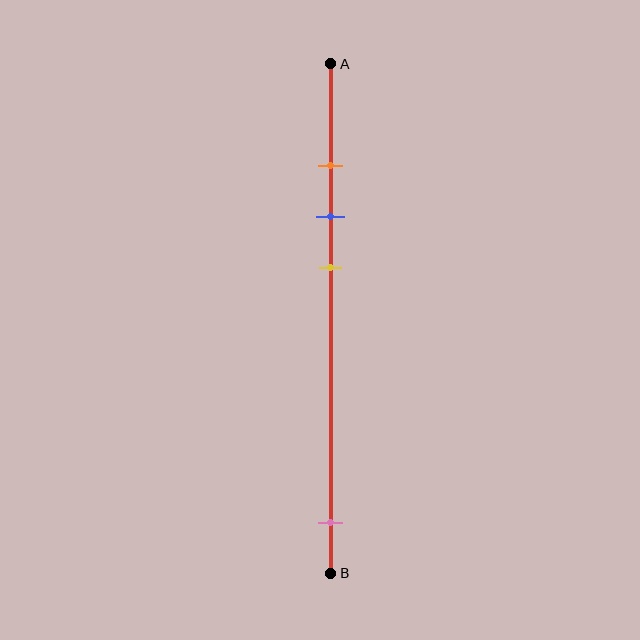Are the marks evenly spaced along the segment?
No, the marks are not evenly spaced.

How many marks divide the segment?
There are 4 marks dividing the segment.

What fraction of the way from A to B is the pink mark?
The pink mark is approximately 90% (0.9) of the way from A to B.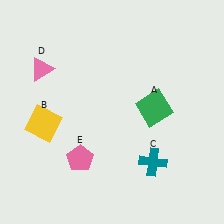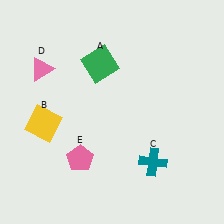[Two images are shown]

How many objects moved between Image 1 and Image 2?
1 object moved between the two images.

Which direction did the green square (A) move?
The green square (A) moved left.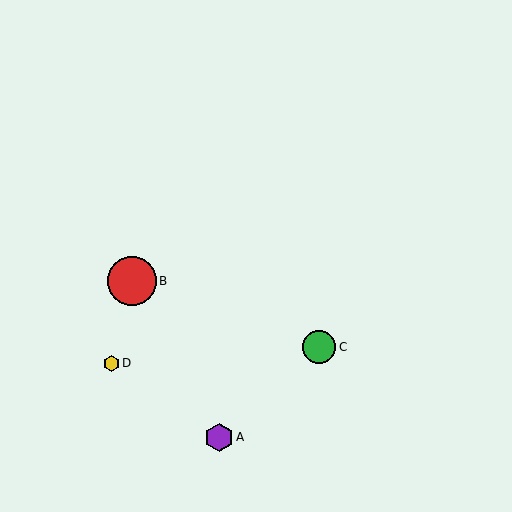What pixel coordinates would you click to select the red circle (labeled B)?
Click at (132, 281) to select the red circle B.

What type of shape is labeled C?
Shape C is a green circle.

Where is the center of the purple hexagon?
The center of the purple hexagon is at (219, 437).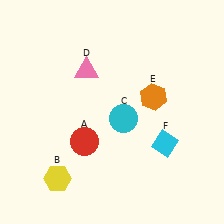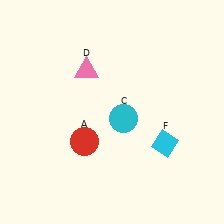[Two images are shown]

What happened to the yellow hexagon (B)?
The yellow hexagon (B) was removed in Image 2. It was in the bottom-left area of Image 1.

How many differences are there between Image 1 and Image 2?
There are 2 differences between the two images.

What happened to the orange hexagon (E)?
The orange hexagon (E) was removed in Image 2. It was in the top-right area of Image 1.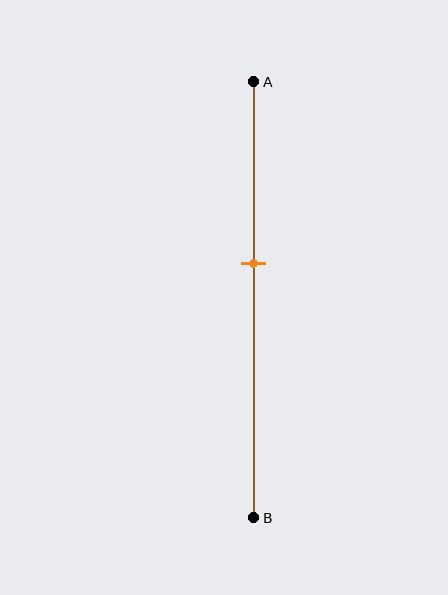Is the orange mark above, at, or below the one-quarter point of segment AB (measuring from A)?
The orange mark is below the one-quarter point of segment AB.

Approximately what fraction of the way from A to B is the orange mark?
The orange mark is approximately 40% of the way from A to B.